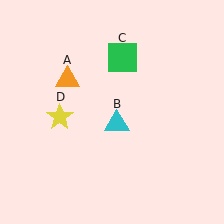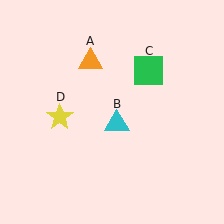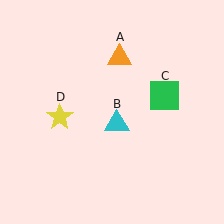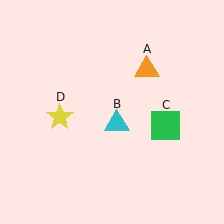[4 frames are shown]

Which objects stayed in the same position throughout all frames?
Cyan triangle (object B) and yellow star (object D) remained stationary.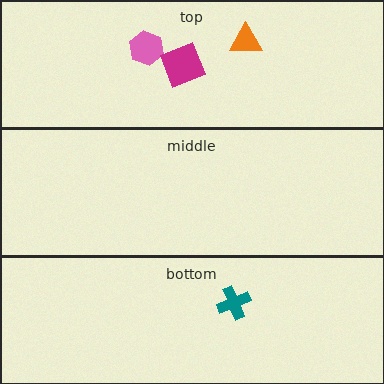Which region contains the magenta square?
The top region.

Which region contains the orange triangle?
The top region.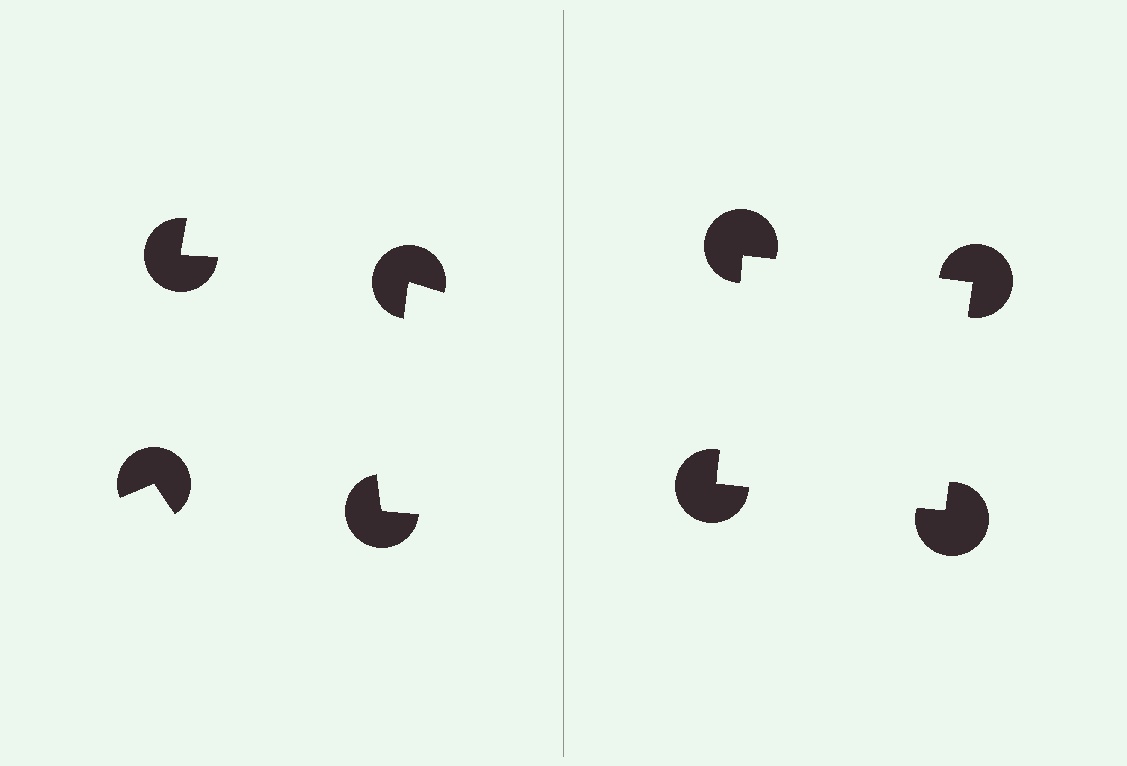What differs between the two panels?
The pac-man discs are positioned identically on both sides; only the wedge orientations differ. On the right they align to a square; on the left they are misaligned.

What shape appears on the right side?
An illusory square.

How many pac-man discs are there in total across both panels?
8 — 4 on each side.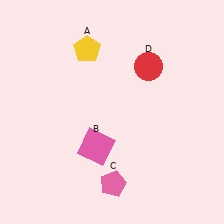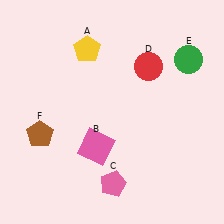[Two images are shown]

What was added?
A green circle (E), a brown pentagon (F) were added in Image 2.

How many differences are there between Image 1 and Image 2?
There are 2 differences between the two images.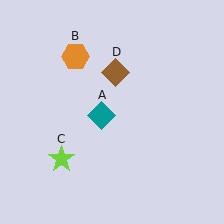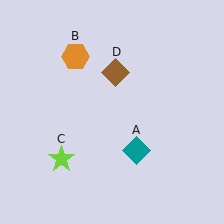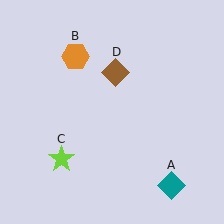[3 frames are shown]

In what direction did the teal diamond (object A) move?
The teal diamond (object A) moved down and to the right.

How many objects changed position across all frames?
1 object changed position: teal diamond (object A).